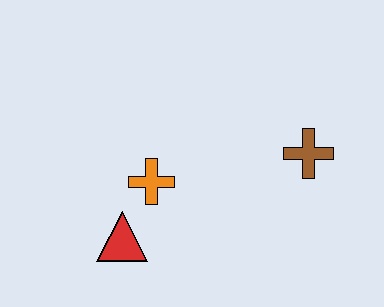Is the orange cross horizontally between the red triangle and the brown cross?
Yes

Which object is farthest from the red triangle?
The brown cross is farthest from the red triangle.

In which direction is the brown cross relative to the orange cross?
The brown cross is to the right of the orange cross.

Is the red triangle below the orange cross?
Yes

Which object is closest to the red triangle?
The orange cross is closest to the red triangle.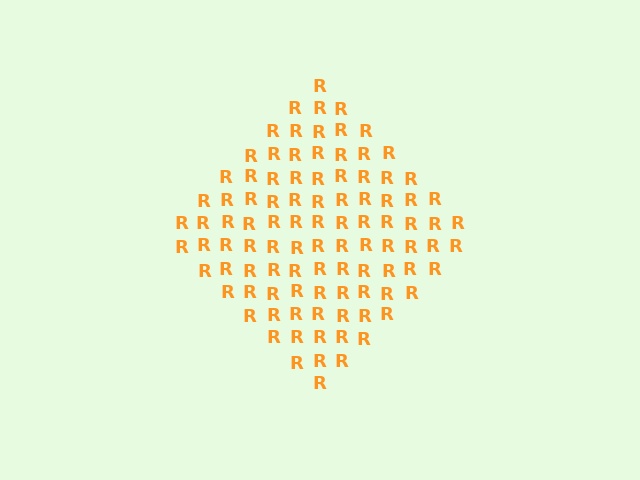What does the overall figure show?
The overall figure shows a diamond.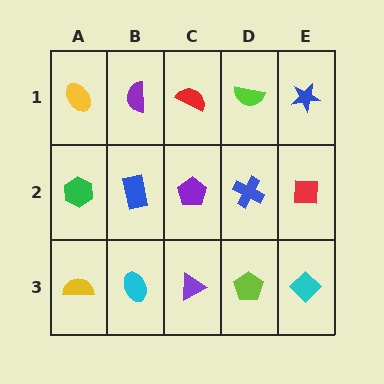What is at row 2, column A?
A green hexagon.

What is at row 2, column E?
A red square.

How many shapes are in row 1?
5 shapes.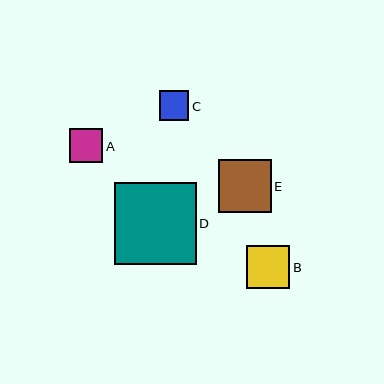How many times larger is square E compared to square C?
Square E is approximately 1.7 times the size of square C.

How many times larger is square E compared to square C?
Square E is approximately 1.7 times the size of square C.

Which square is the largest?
Square D is the largest with a size of approximately 82 pixels.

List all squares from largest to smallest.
From largest to smallest: D, E, B, A, C.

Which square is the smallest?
Square C is the smallest with a size of approximately 30 pixels.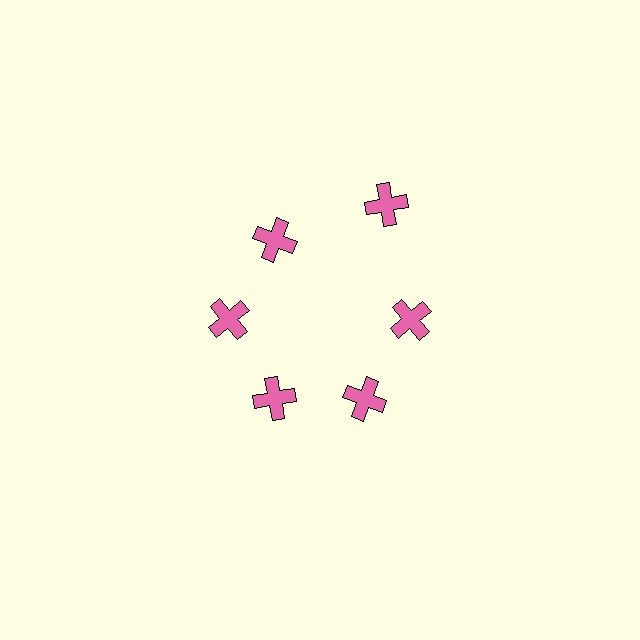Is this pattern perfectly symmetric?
No. The 6 pink crosses are arranged in a ring, but one element near the 1 o'clock position is pushed outward from the center, breaking the 6-fold rotational symmetry.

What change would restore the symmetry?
The symmetry would be restored by moving it inward, back onto the ring so that all 6 crosses sit at equal angles and equal distance from the center.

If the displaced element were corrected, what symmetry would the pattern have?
It would have 6-fold rotational symmetry — the pattern would map onto itself every 60 degrees.